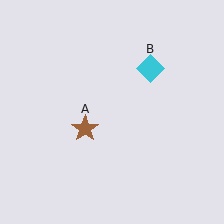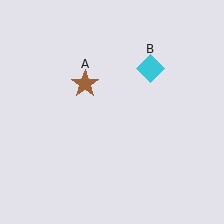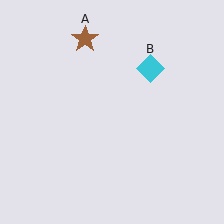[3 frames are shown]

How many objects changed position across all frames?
1 object changed position: brown star (object A).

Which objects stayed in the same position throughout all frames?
Cyan diamond (object B) remained stationary.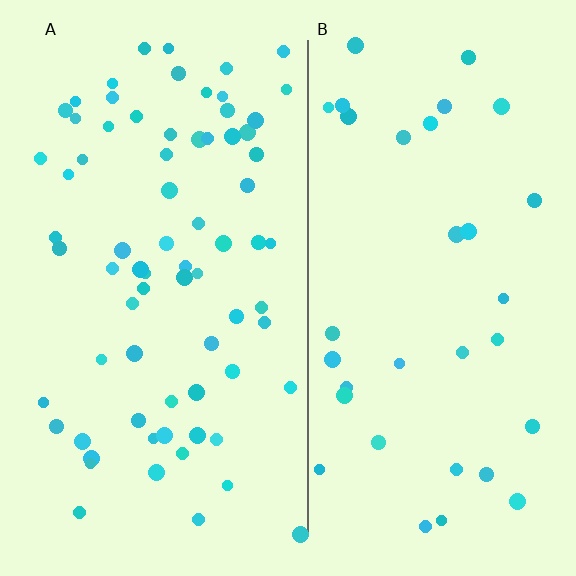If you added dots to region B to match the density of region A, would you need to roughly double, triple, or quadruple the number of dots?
Approximately double.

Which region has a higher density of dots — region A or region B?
A (the left).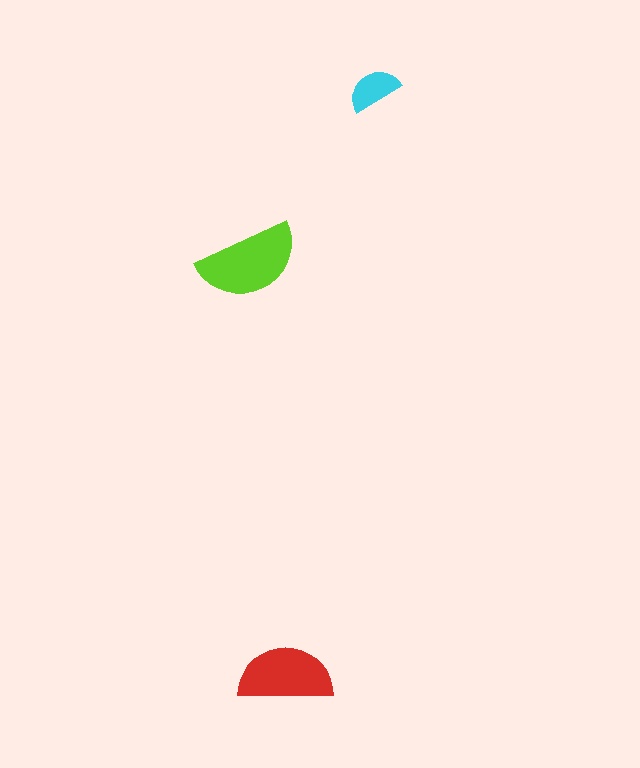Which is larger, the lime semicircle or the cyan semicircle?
The lime one.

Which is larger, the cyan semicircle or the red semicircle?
The red one.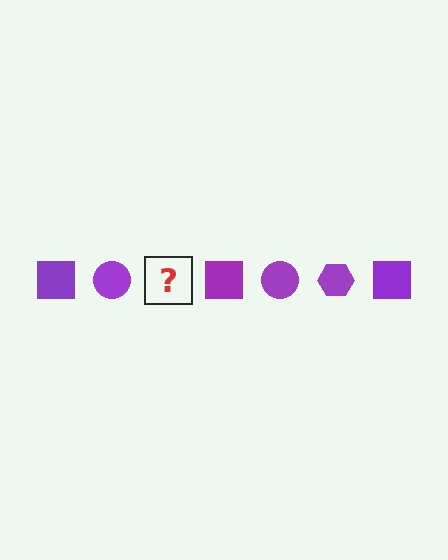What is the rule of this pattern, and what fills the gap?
The rule is that the pattern cycles through square, circle, hexagon shapes in purple. The gap should be filled with a purple hexagon.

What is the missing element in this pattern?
The missing element is a purple hexagon.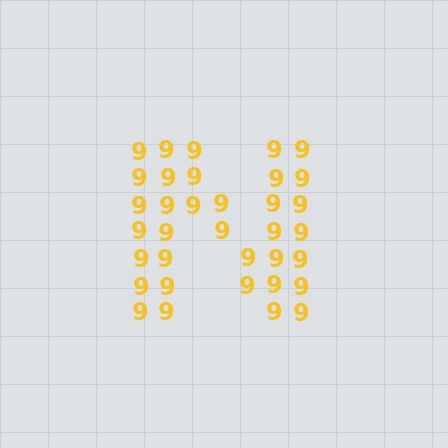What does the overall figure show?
The overall figure shows the letter N.